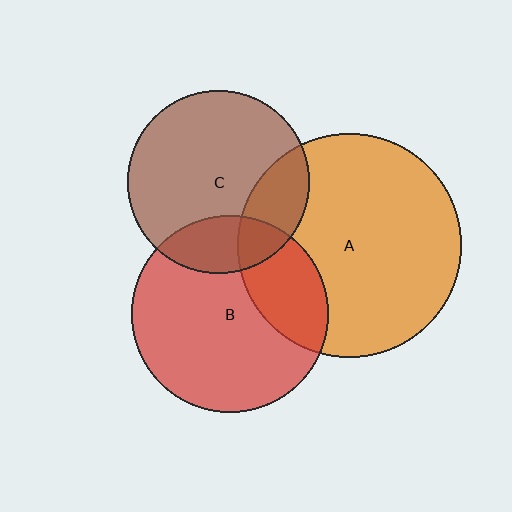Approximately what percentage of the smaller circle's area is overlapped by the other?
Approximately 25%.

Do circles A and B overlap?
Yes.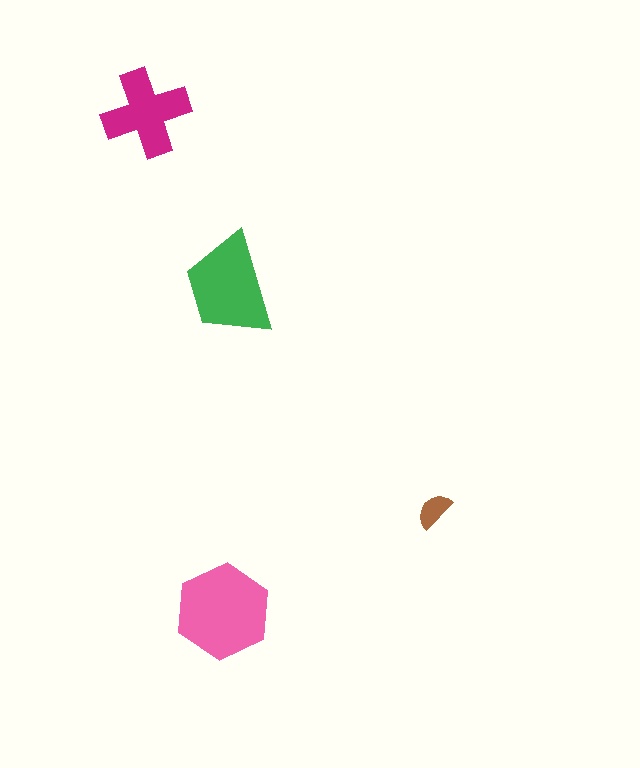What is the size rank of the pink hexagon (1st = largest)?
1st.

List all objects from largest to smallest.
The pink hexagon, the green trapezoid, the magenta cross, the brown semicircle.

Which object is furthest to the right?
The brown semicircle is rightmost.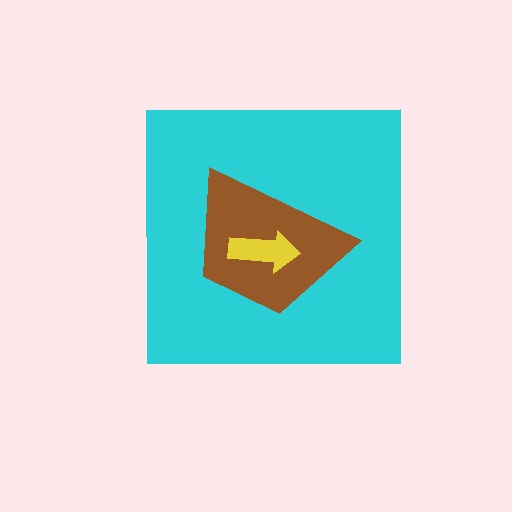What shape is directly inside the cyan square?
The brown trapezoid.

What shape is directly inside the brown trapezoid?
The yellow arrow.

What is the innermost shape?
The yellow arrow.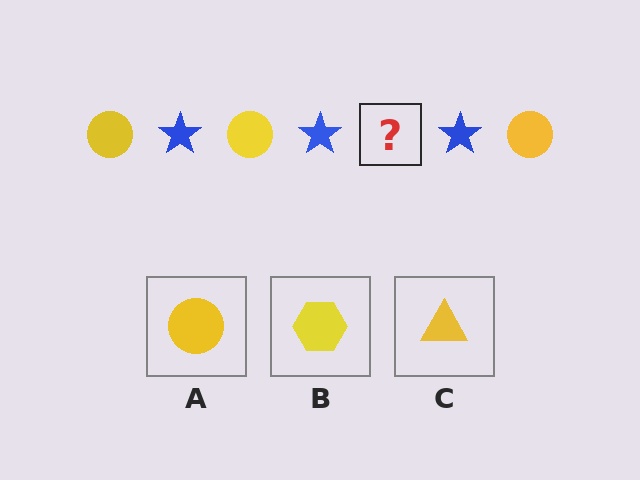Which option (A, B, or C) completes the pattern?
A.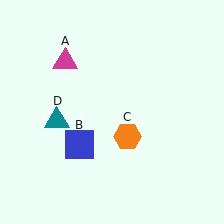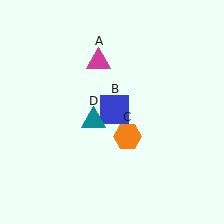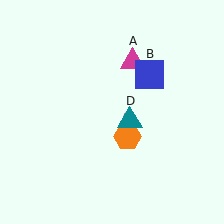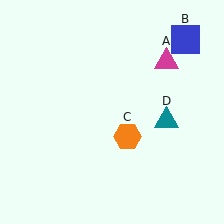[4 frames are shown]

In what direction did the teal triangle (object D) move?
The teal triangle (object D) moved right.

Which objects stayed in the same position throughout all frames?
Orange hexagon (object C) remained stationary.